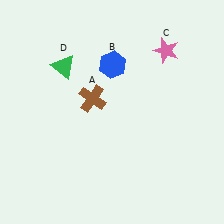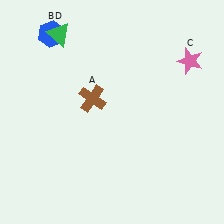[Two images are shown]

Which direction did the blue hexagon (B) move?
The blue hexagon (B) moved left.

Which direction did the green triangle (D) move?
The green triangle (D) moved up.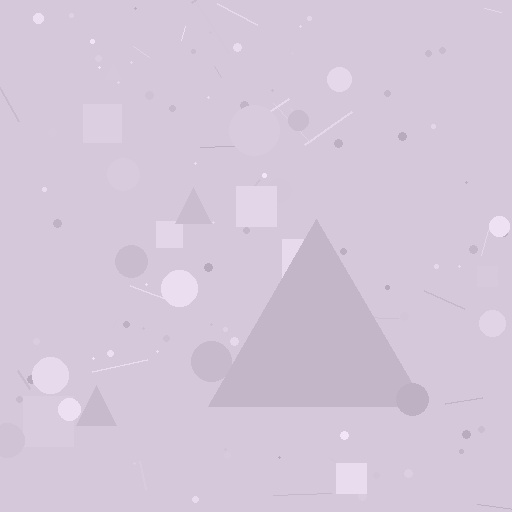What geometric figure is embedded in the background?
A triangle is embedded in the background.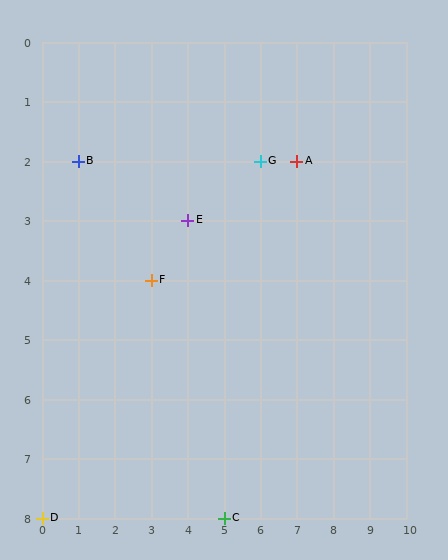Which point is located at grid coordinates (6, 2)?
Point G is at (6, 2).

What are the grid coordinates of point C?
Point C is at grid coordinates (5, 8).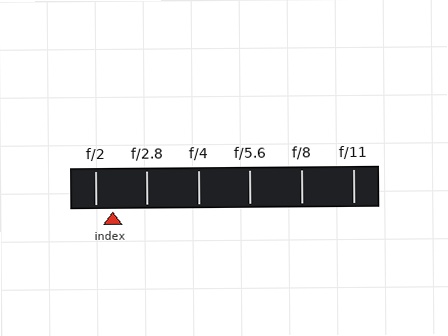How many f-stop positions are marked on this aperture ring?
There are 6 f-stop positions marked.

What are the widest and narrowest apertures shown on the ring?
The widest aperture shown is f/2 and the narrowest is f/11.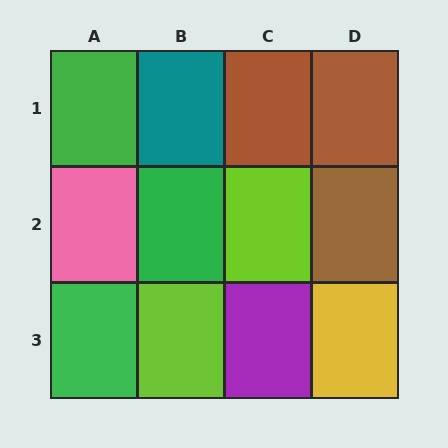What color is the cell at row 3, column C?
Purple.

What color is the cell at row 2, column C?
Lime.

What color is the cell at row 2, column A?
Pink.